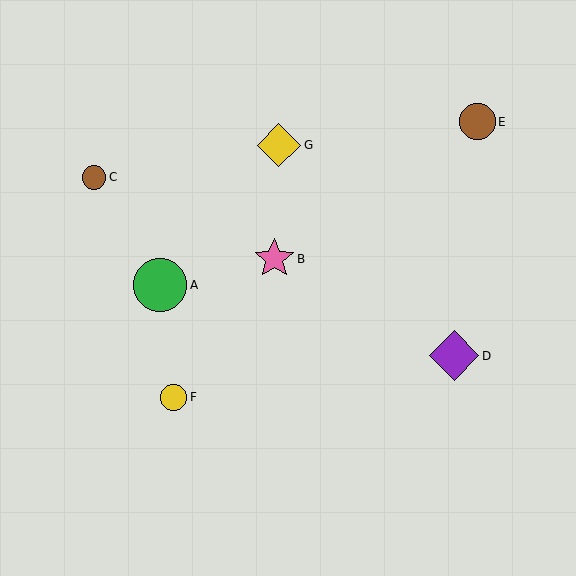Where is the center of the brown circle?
The center of the brown circle is at (477, 122).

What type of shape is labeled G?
Shape G is a yellow diamond.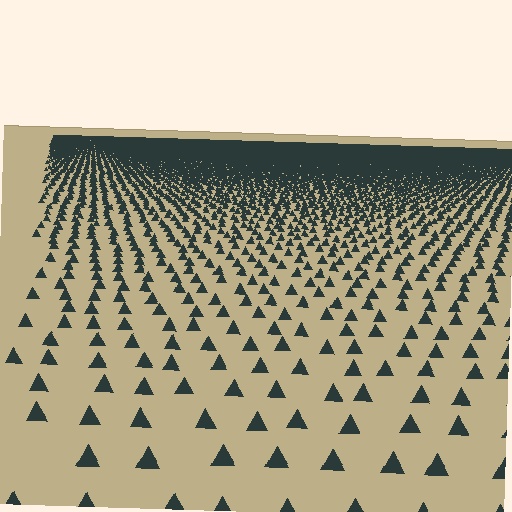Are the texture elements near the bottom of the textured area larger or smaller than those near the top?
Larger. Near the bottom, elements are closer to the viewer and appear at a bigger on-screen size.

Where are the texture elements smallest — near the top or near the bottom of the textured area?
Near the top.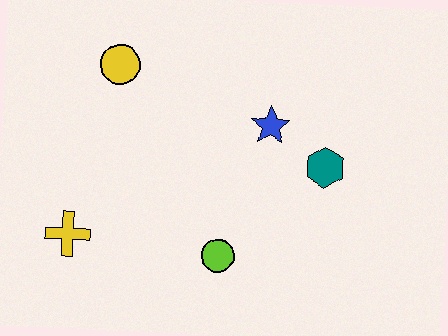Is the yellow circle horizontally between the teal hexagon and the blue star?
No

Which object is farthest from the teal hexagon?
The yellow cross is farthest from the teal hexagon.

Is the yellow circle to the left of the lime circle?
Yes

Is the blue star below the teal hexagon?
No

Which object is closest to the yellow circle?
The blue star is closest to the yellow circle.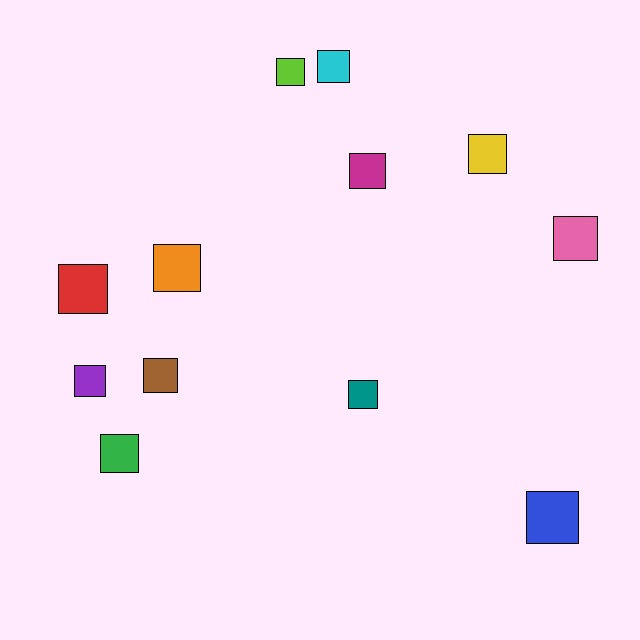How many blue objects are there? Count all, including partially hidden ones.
There is 1 blue object.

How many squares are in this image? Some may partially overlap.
There are 12 squares.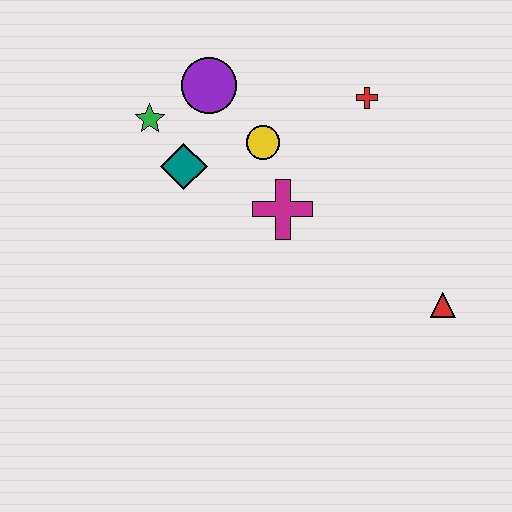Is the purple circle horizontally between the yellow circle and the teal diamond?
Yes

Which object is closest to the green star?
The teal diamond is closest to the green star.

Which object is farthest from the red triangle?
The green star is farthest from the red triangle.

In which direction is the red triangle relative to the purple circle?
The red triangle is to the right of the purple circle.